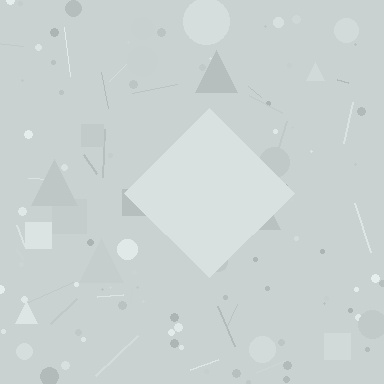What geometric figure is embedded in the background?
A diamond is embedded in the background.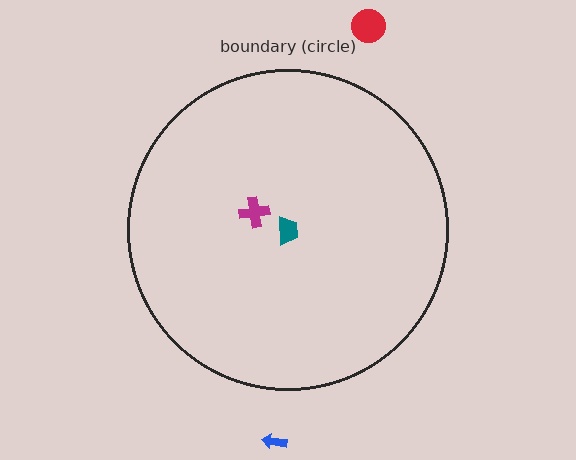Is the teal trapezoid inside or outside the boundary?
Inside.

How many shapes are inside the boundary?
2 inside, 2 outside.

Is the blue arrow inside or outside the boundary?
Outside.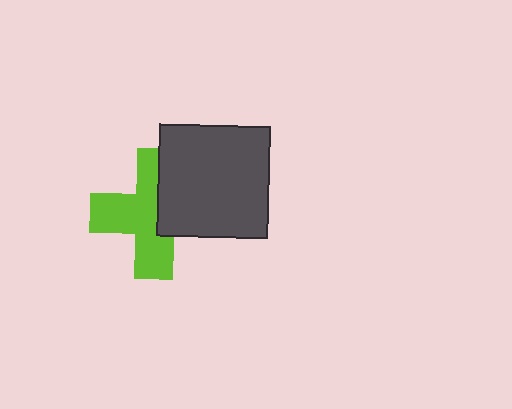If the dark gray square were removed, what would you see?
You would see the complete lime cross.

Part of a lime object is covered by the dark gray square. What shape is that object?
It is a cross.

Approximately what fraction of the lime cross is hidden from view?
Roughly 39% of the lime cross is hidden behind the dark gray square.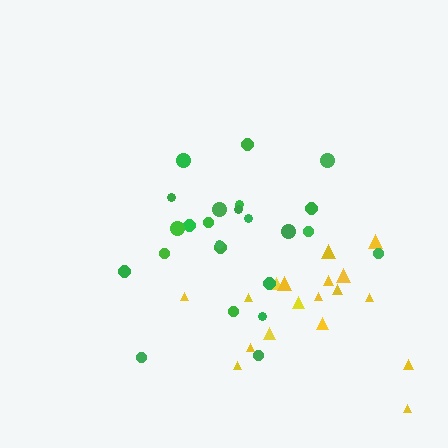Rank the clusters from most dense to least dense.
green, yellow.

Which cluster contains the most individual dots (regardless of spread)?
Green (24).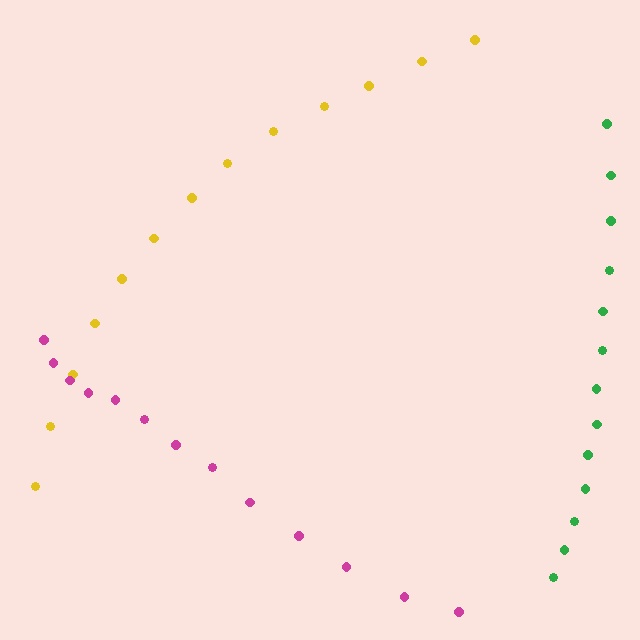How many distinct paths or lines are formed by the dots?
There are 3 distinct paths.